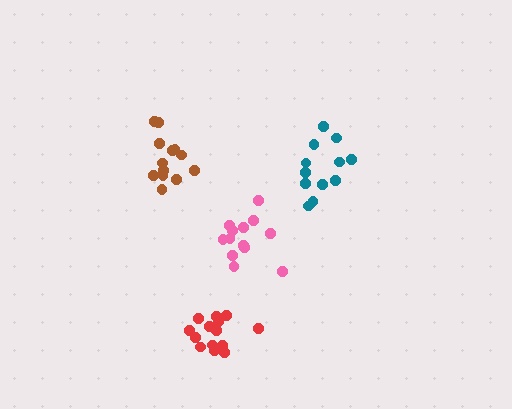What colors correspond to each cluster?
The clusters are colored: pink, teal, red, brown.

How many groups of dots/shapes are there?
There are 4 groups.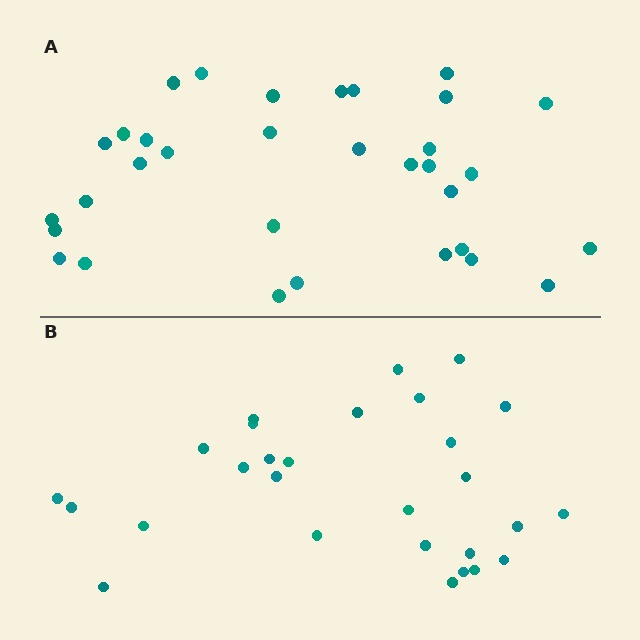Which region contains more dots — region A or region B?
Region A (the top region) has more dots.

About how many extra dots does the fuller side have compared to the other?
Region A has about 5 more dots than region B.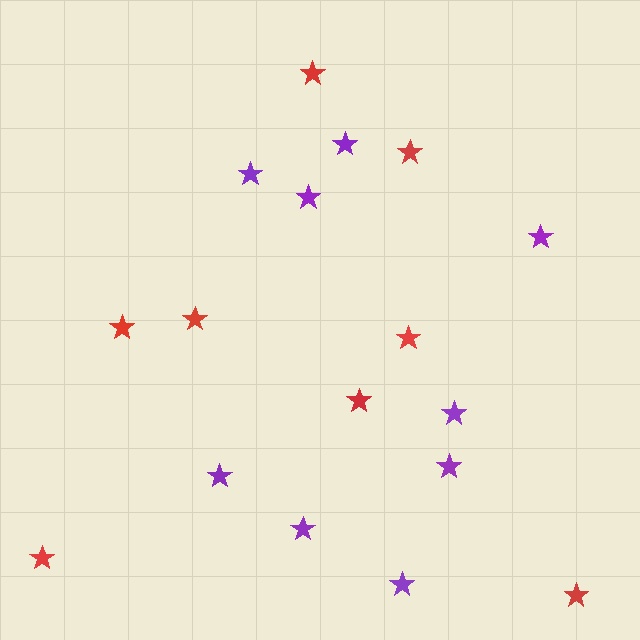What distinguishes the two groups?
There are 2 groups: one group of purple stars (9) and one group of red stars (8).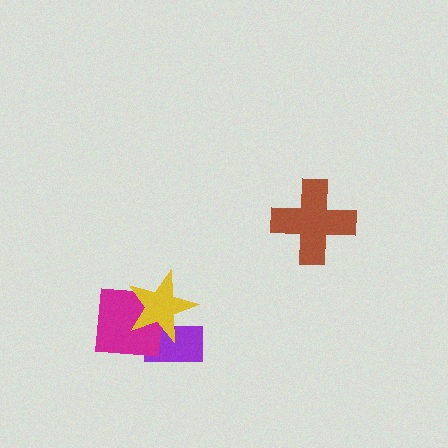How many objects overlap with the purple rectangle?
2 objects overlap with the purple rectangle.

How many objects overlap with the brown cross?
0 objects overlap with the brown cross.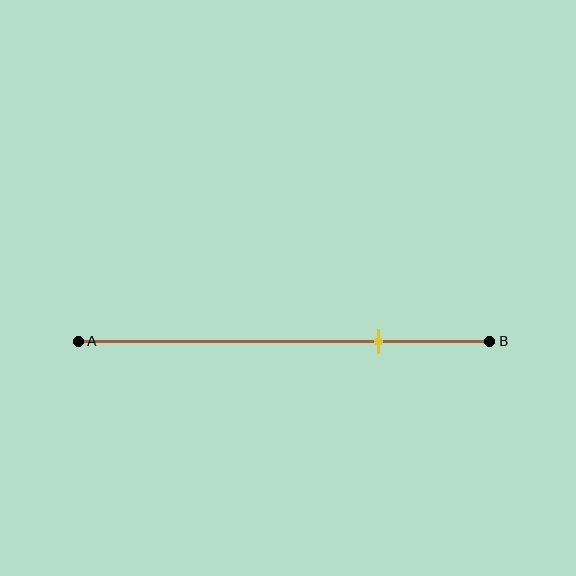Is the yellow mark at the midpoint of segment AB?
No, the mark is at about 75% from A, not at the 50% midpoint.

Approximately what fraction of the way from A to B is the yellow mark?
The yellow mark is approximately 75% of the way from A to B.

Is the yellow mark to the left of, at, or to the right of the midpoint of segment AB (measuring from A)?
The yellow mark is to the right of the midpoint of segment AB.